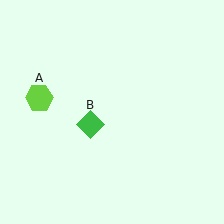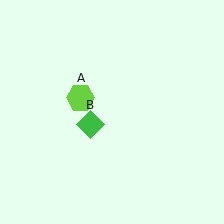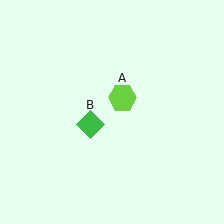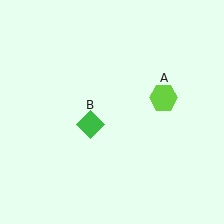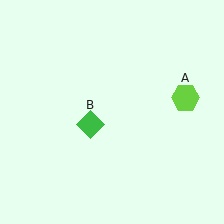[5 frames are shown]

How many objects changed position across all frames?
1 object changed position: lime hexagon (object A).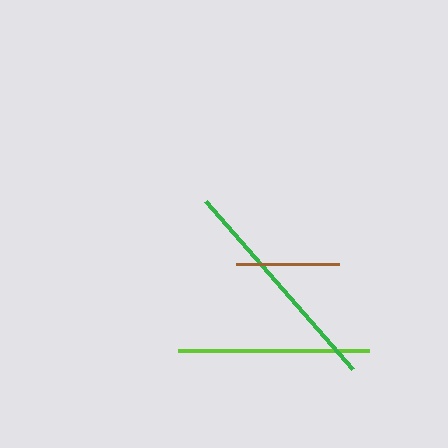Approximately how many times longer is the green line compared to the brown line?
The green line is approximately 2.2 times the length of the brown line.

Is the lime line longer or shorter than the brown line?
The lime line is longer than the brown line.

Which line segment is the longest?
The green line is the longest at approximately 224 pixels.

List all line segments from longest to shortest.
From longest to shortest: green, lime, brown.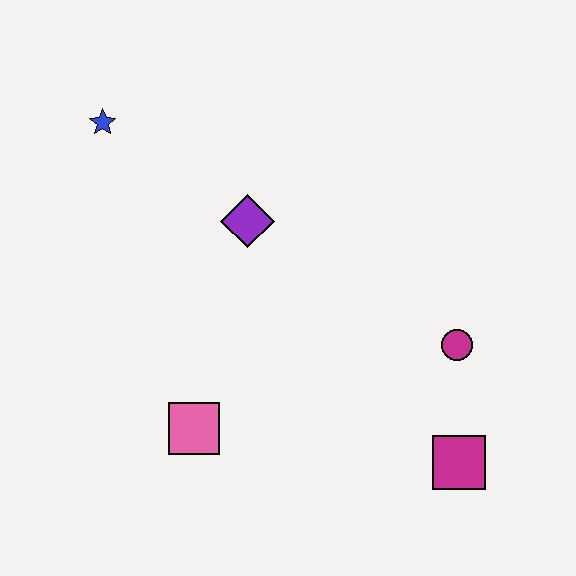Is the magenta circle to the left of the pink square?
No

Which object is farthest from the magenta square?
The blue star is farthest from the magenta square.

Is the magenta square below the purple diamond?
Yes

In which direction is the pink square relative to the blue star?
The pink square is below the blue star.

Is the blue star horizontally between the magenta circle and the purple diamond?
No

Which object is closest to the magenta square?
The magenta circle is closest to the magenta square.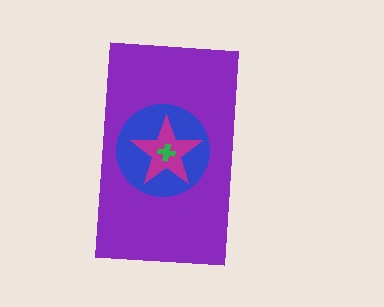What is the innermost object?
The green cross.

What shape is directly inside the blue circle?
The magenta star.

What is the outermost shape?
The purple rectangle.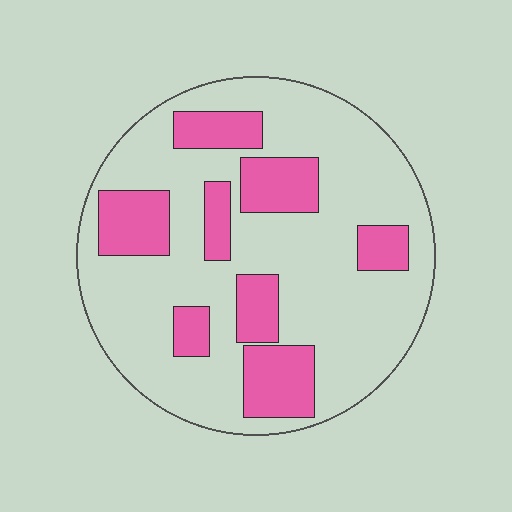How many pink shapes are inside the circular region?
8.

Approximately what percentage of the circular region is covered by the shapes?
Approximately 25%.